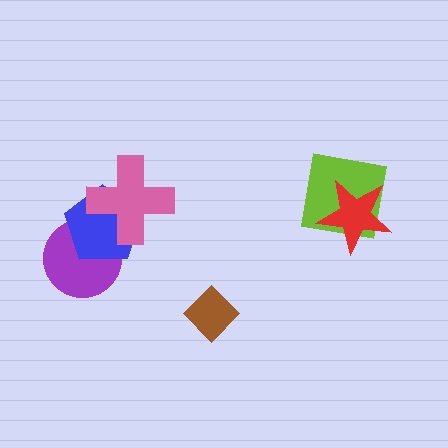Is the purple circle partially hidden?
Yes, it is partially covered by another shape.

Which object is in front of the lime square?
The red star is in front of the lime square.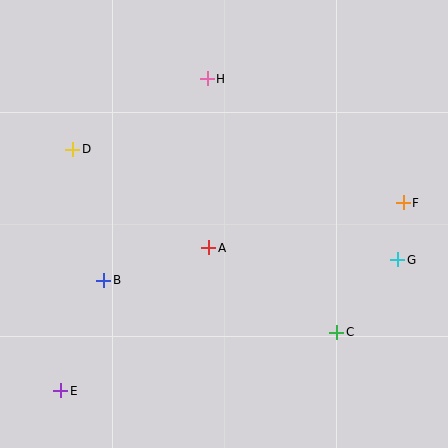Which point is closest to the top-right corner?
Point F is closest to the top-right corner.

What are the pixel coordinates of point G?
Point G is at (398, 260).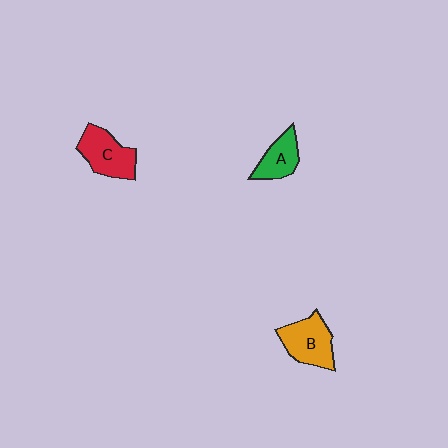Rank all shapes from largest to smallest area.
From largest to smallest: B (orange), C (red), A (green).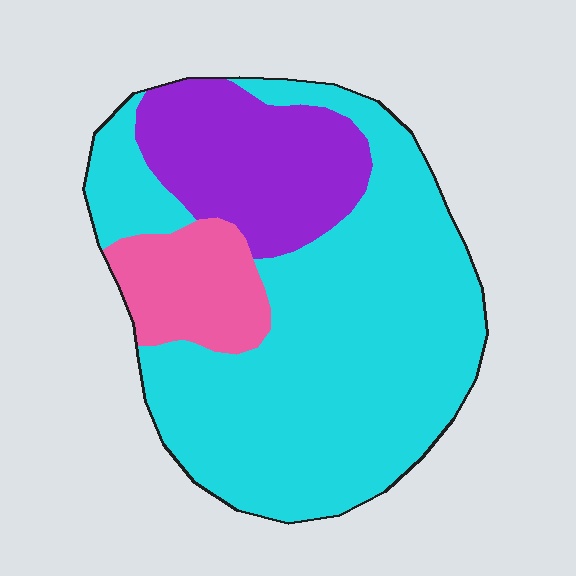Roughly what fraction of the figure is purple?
Purple covers 21% of the figure.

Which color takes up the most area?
Cyan, at roughly 65%.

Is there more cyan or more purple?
Cyan.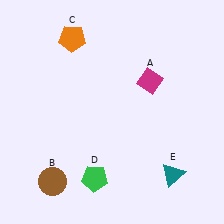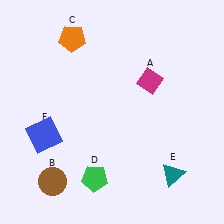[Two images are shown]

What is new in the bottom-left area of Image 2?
A blue square (F) was added in the bottom-left area of Image 2.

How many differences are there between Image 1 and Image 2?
There is 1 difference between the two images.